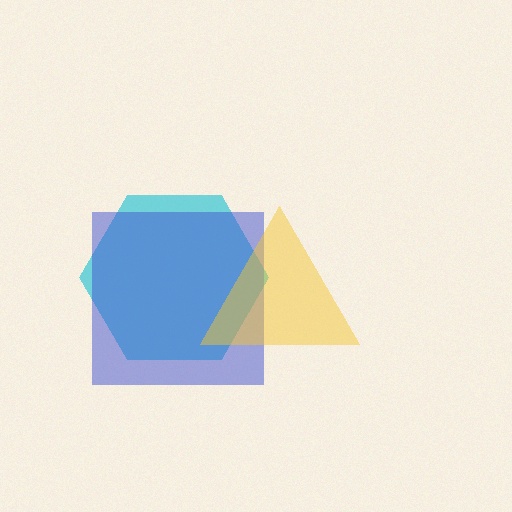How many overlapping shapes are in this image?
There are 3 overlapping shapes in the image.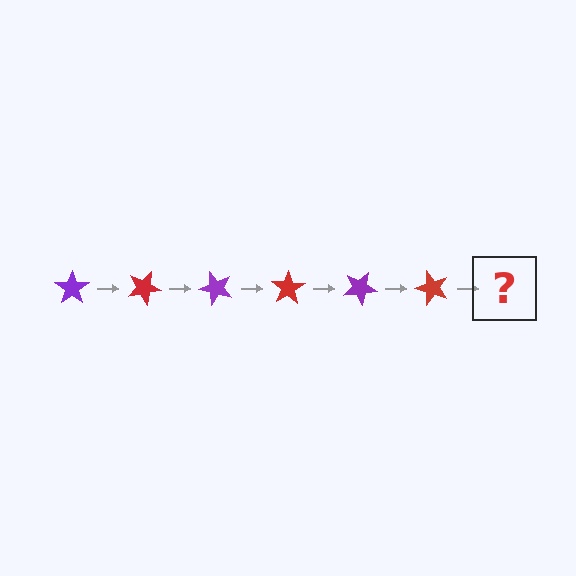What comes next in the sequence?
The next element should be a purple star, rotated 150 degrees from the start.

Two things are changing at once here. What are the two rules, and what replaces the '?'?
The two rules are that it rotates 25 degrees each step and the color cycles through purple and red. The '?' should be a purple star, rotated 150 degrees from the start.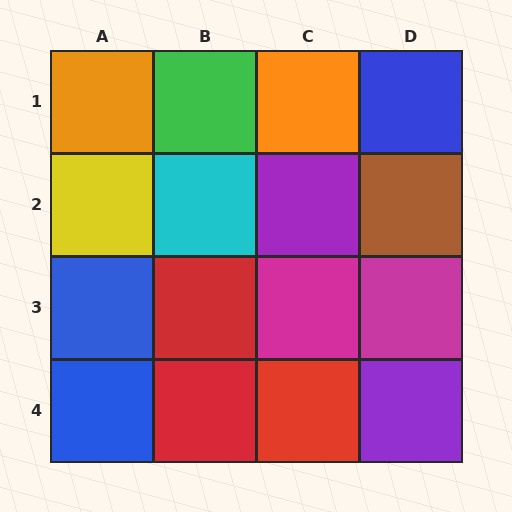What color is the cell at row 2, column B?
Cyan.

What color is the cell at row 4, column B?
Red.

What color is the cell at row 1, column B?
Green.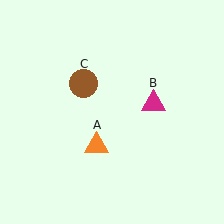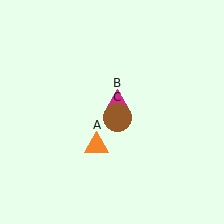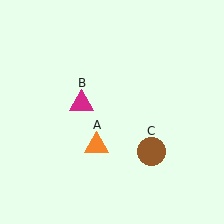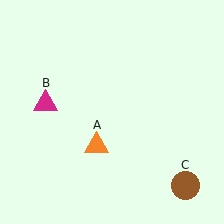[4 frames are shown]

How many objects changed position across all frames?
2 objects changed position: magenta triangle (object B), brown circle (object C).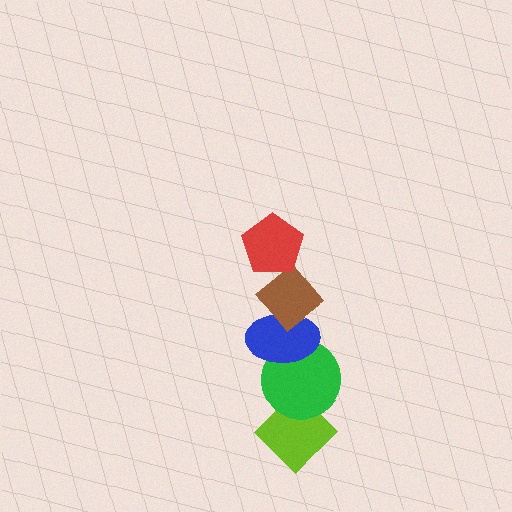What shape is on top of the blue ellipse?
The brown diamond is on top of the blue ellipse.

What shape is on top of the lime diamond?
The green circle is on top of the lime diamond.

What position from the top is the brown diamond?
The brown diamond is 2nd from the top.